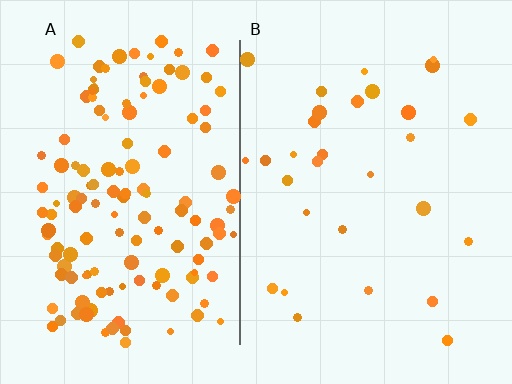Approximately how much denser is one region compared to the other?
Approximately 4.6× — region A over region B.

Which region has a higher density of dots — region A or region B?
A (the left).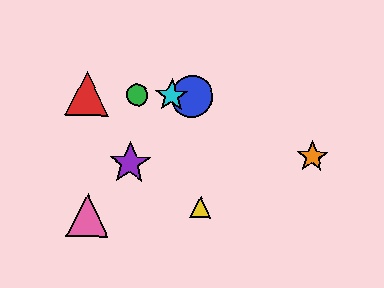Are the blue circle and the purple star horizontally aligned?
No, the blue circle is at y≈96 and the purple star is at y≈163.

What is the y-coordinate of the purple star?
The purple star is at y≈163.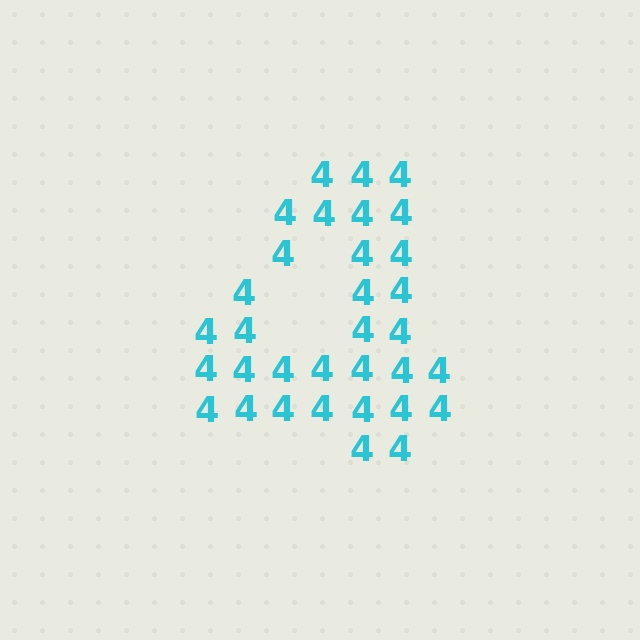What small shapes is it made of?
It is made of small digit 4's.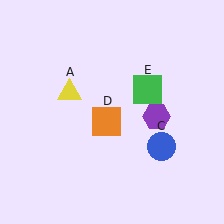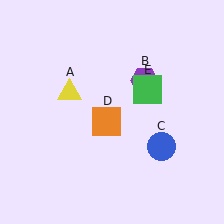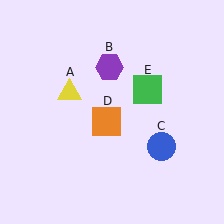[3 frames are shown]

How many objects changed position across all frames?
1 object changed position: purple hexagon (object B).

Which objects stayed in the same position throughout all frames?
Yellow triangle (object A) and blue circle (object C) and orange square (object D) and green square (object E) remained stationary.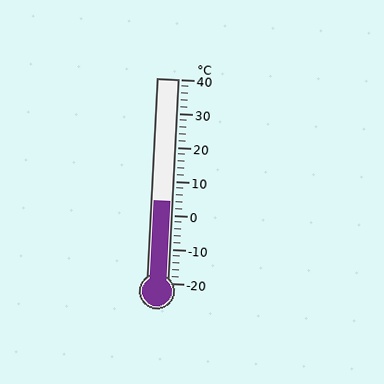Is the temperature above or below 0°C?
The temperature is above 0°C.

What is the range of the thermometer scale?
The thermometer scale ranges from -20°C to 40°C.